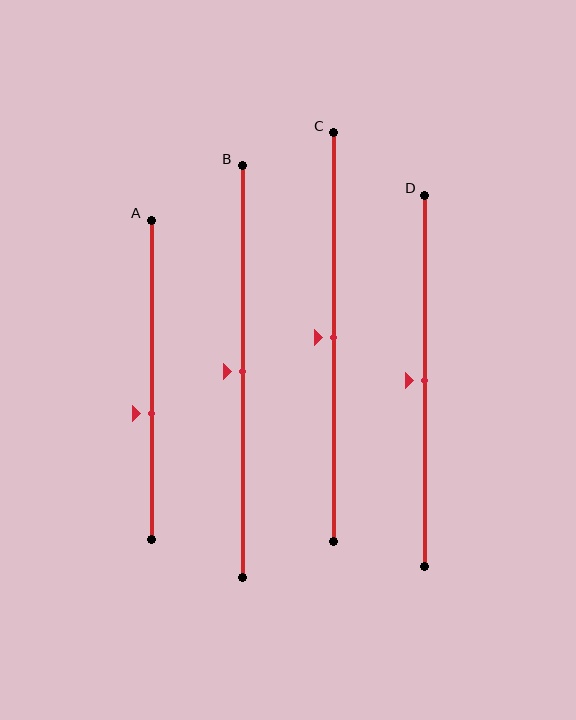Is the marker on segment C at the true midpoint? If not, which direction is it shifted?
Yes, the marker on segment C is at the true midpoint.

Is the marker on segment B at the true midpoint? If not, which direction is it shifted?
Yes, the marker on segment B is at the true midpoint.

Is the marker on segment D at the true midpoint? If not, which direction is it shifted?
Yes, the marker on segment D is at the true midpoint.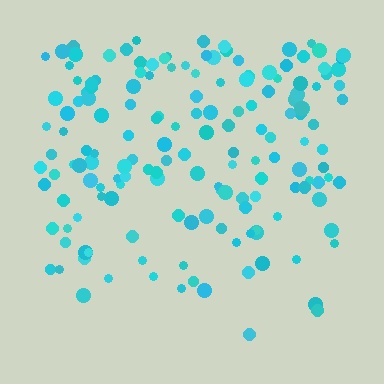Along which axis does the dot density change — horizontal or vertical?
Vertical.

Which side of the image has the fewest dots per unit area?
The bottom.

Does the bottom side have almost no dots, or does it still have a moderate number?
Still a moderate number, just noticeably fewer than the top.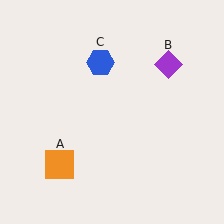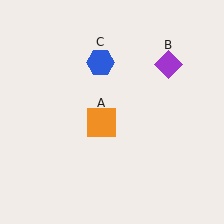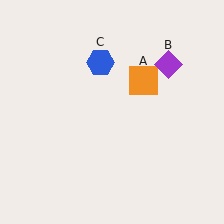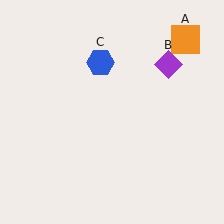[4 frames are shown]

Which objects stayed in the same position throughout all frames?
Purple diamond (object B) and blue hexagon (object C) remained stationary.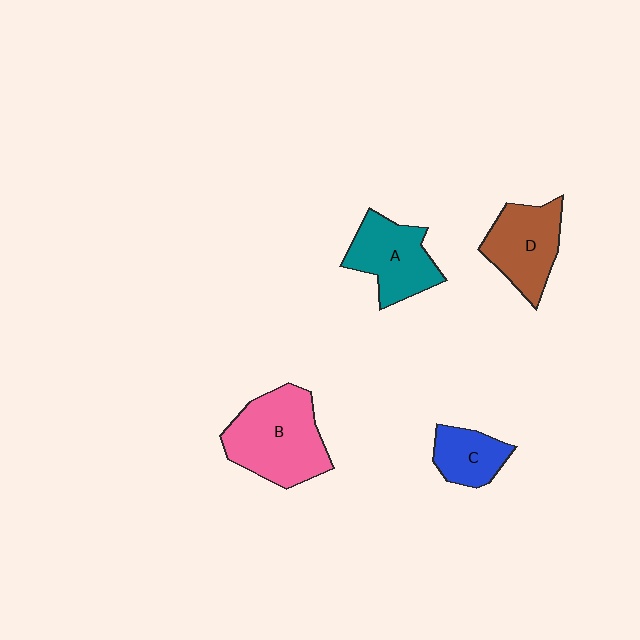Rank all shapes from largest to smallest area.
From largest to smallest: B (pink), A (teal), D (brown), C (blue).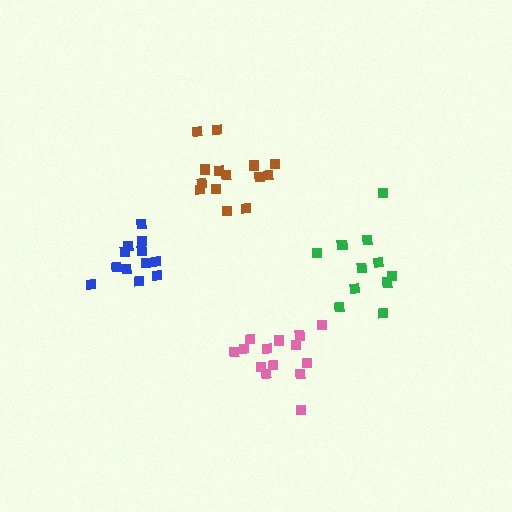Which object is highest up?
The brown cluster is topmost.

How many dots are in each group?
Group 1: 14 dots, Group 2: 11 dots, Group 3: 14 dots, Group 4: 12 dots (51 total).